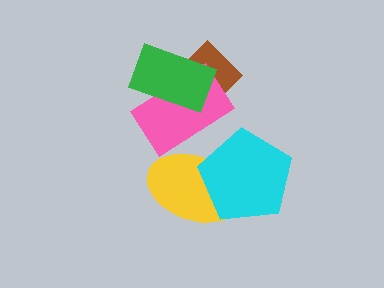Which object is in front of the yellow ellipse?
The cyan pentagon is in front of the yellow ellipse.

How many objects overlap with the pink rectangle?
3 objects overlap with the pink rectangle.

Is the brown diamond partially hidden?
Yes, it is partially covered by another shape.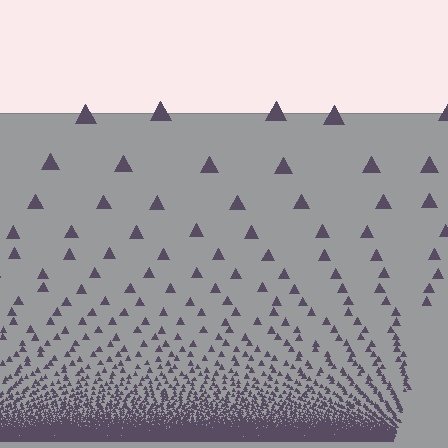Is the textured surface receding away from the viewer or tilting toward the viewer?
The surface appears to tilt toward the viewer. Texture elements get larger and sparser toward the top.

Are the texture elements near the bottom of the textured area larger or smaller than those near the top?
Smaller. The gradient is inverted — elements near the bottom are smaller and denser.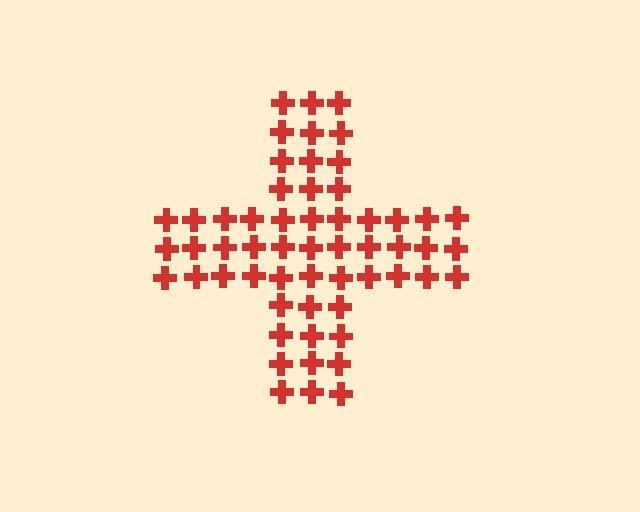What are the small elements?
The small elements are crosses.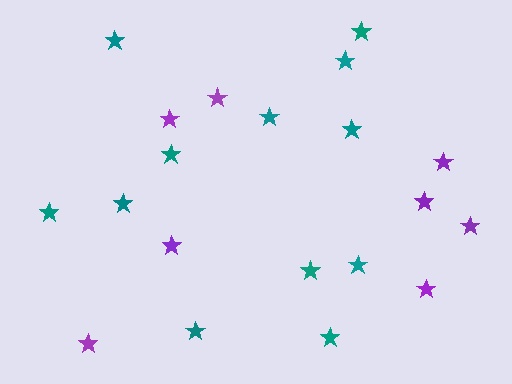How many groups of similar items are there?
There are 2 groups: one group of teal stars (12) and one group of purple stars (8).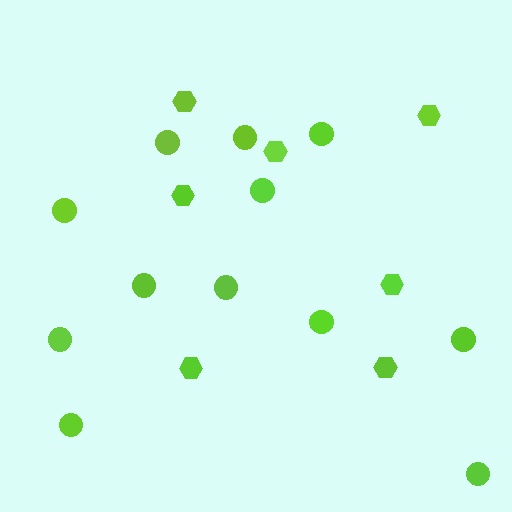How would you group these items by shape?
There are 2 groups: one group of circles (12) and one group of hexagons (7).